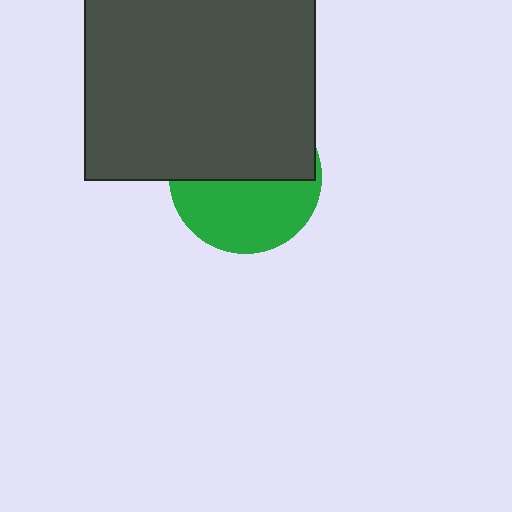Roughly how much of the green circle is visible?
About half of it is visible (roughly 47%).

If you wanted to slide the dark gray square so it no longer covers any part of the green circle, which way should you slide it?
Slide it up — that is the most direct way to separate the two shapes.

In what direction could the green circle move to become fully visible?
The green circle could move down. That would shift it out from behind the dark gray square entirely.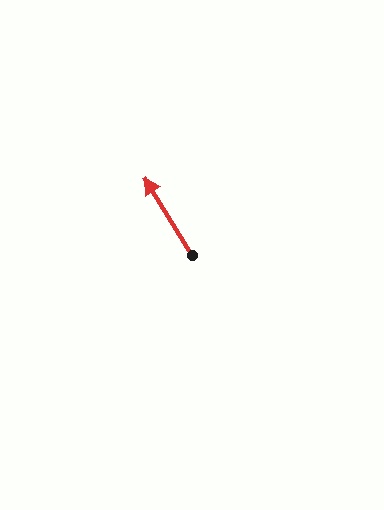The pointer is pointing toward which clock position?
Roughly 11 o'clock.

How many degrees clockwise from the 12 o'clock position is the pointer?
Approximately 328 degrees.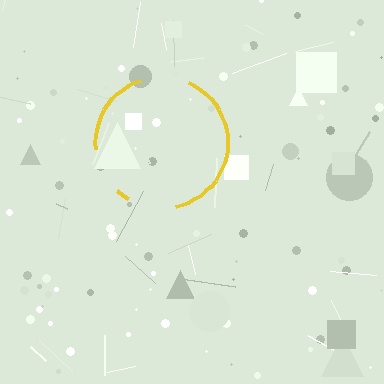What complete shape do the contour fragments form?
The contour fragments form a circle.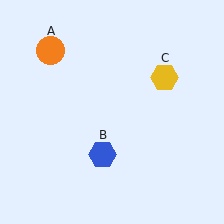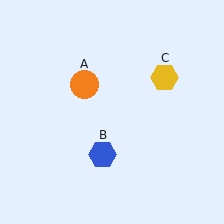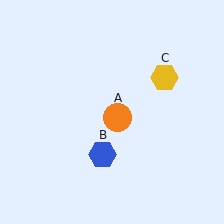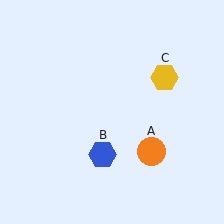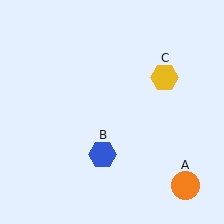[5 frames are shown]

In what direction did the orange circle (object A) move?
The orange circle (object A) moved down and to the right.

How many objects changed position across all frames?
1 object changed position: orange circle (object A).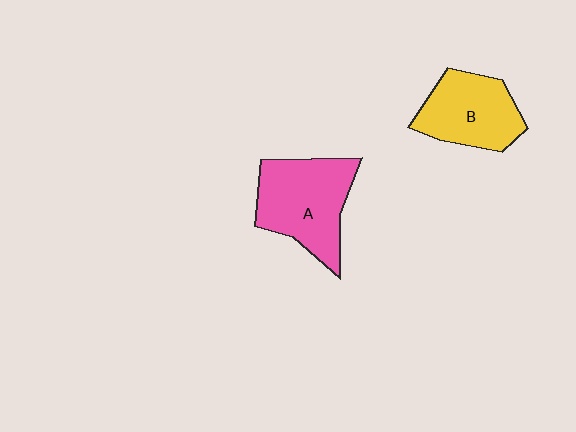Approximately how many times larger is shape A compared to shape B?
Approximately 1.2 times.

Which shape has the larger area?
Shape A (pink).